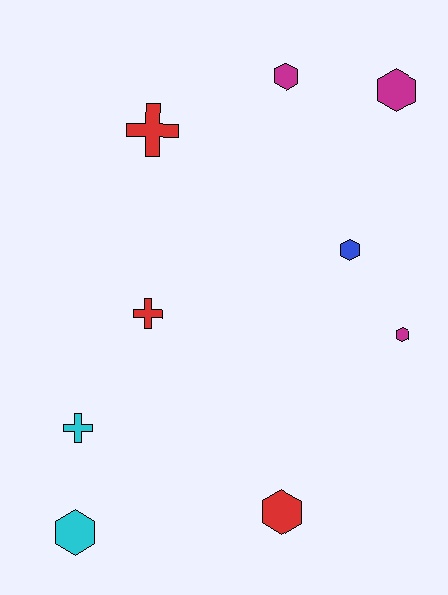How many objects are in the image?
There are 9 objects.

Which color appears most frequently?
Red, with 3 objects.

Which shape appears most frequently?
Hexagon, with 6 objects.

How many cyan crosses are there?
There is 1 cyan cross.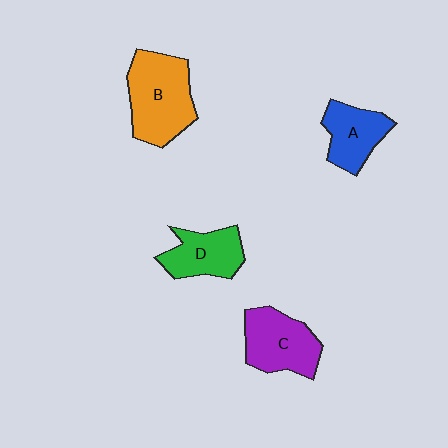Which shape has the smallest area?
Shape A (blue).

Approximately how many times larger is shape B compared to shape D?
Approximately 1.5 times.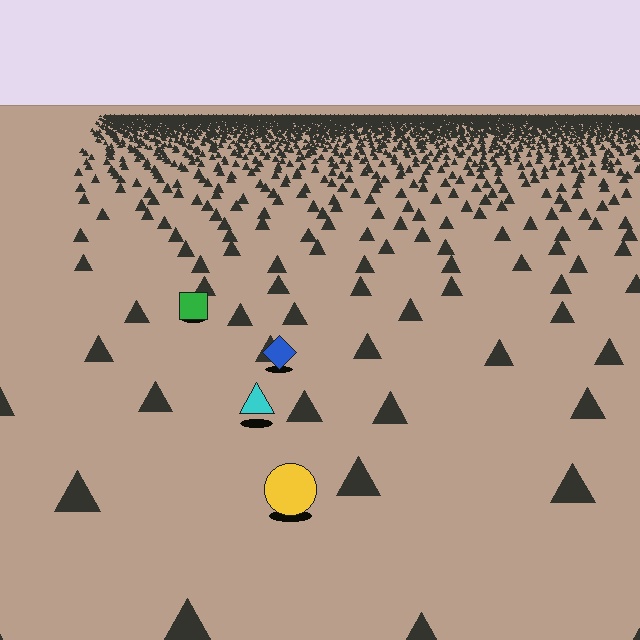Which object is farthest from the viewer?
The green square is farthest from the viewer. It appears smaller and the ground texture around it is denser.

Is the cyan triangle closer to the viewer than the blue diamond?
Yes. The cyan triangle is closer — you can tell from the texture gradient: the ground texture is coarser near it.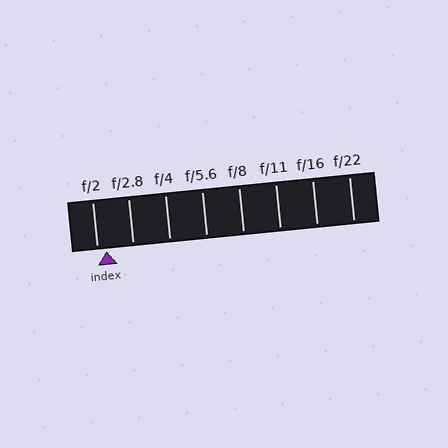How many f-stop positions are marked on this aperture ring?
There are 8 f-stop positions marked.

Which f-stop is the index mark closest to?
The index mark is closest to f/2.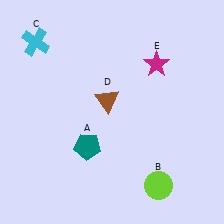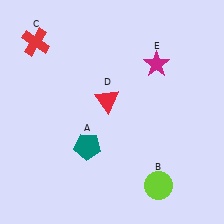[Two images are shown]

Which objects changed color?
C changed from cyan to red. D changed from brown to red.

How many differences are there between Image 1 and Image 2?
There are 2 differences between the two images.